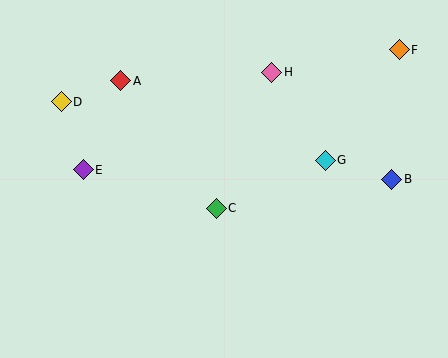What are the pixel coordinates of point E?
Point E is at (83, 170).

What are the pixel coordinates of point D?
Point D is at (61, 102).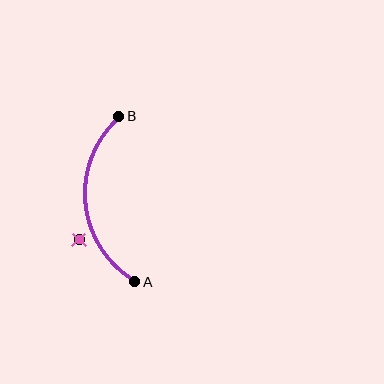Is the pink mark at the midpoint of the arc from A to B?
No — the pink mark does not lie on the arc at all. It sits slightly outside the curve.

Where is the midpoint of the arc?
The arc midpoint is the point on the curve farthest from the straight line joining A and B. It sits to the left of that line.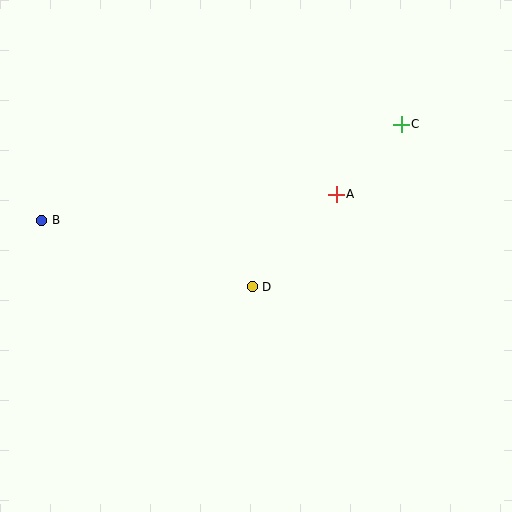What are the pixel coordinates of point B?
Point B is at (42, 220).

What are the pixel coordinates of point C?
Point C is at (401, 124).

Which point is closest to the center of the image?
Point D at (252, 287) is closest to the center.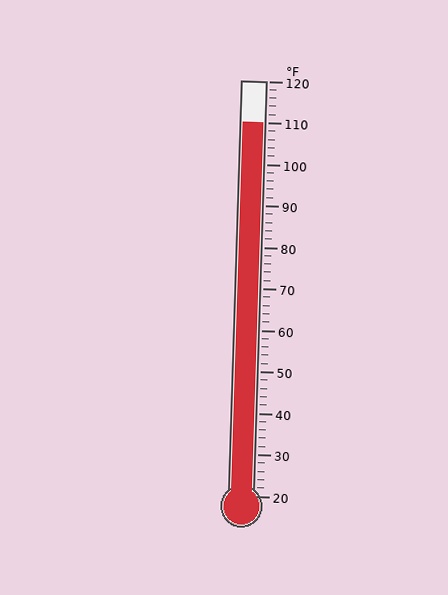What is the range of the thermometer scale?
The thermometer scale ranges from 20°F to 120°F.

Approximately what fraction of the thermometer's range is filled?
The thermometer is filled to approximately 90% of its range.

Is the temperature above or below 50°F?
The temperature is above 50°F.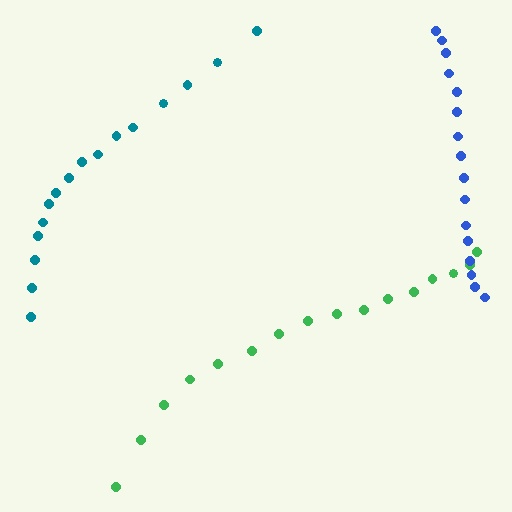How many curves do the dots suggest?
There are 3 distinct paths.